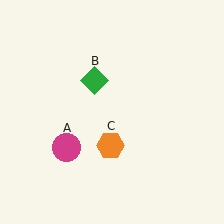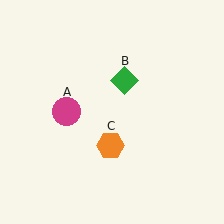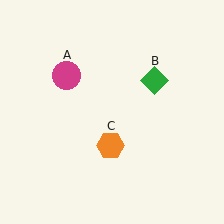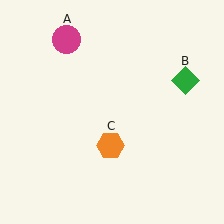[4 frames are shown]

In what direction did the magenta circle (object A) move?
The magenta circle (object A) moved up.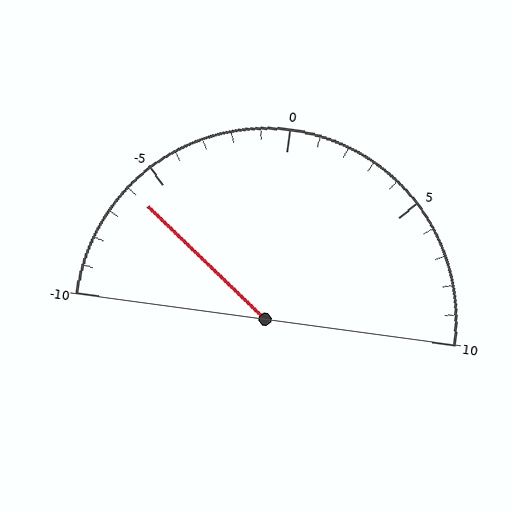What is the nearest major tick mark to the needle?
The nearest major tick mark is -5.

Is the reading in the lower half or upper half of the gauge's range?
The reading is in the lower half of the range (-10 to 10).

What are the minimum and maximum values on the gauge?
The gauge ranges from -10 to 10.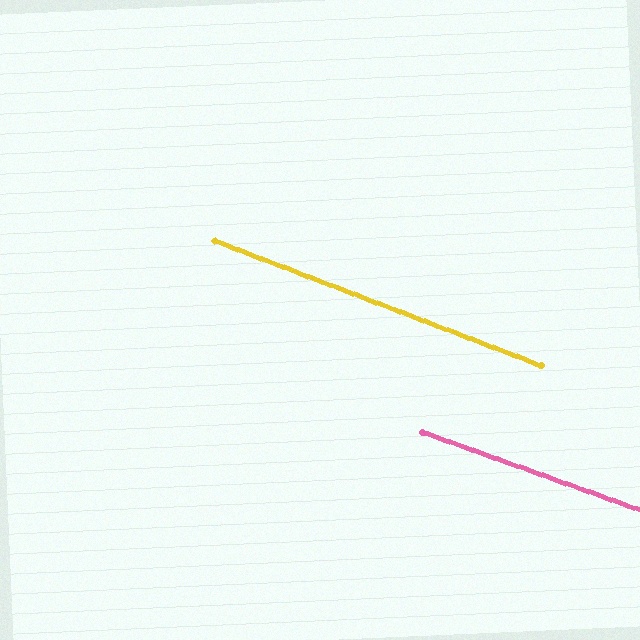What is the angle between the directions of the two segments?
Approximately 1 degree.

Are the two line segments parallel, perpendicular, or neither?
Parallel — their directions differ by only 1.3°.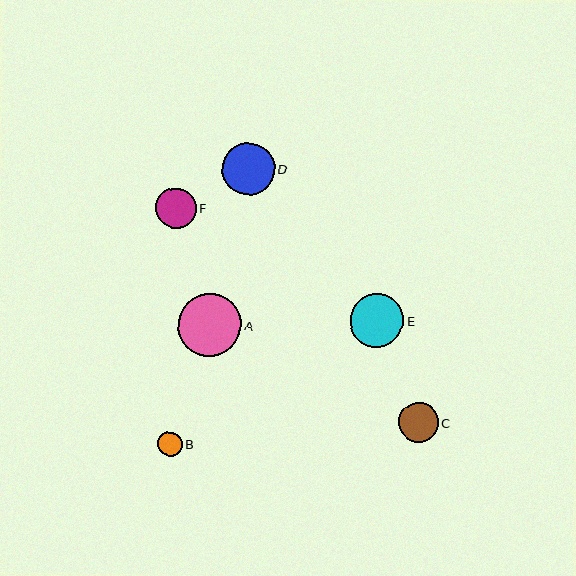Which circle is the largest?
Circle A is the largest with a size of approximately 63 pixels.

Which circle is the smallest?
Circle B is the smallest with a size of approximately 24 pixels.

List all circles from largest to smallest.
From largest to smallest: A, E, D, F, C, B.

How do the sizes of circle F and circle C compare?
Circle F and circle C are approximately the same size.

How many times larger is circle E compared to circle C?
Circle E is approximately 1.3 times the size of circle C.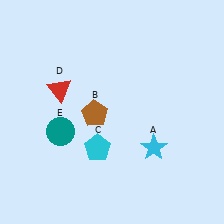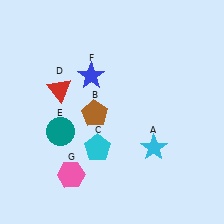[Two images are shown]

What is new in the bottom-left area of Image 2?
A pink hexagon (G) was added in the bottom-left area of Image 2.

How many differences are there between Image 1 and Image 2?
There are 2 differences between the two images.